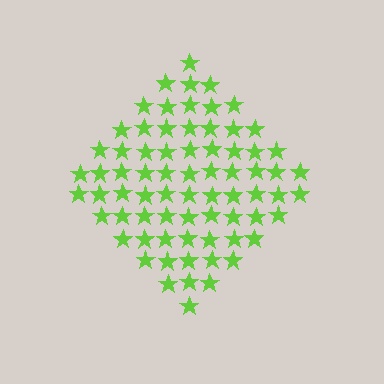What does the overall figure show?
The overall figure shows a diamond.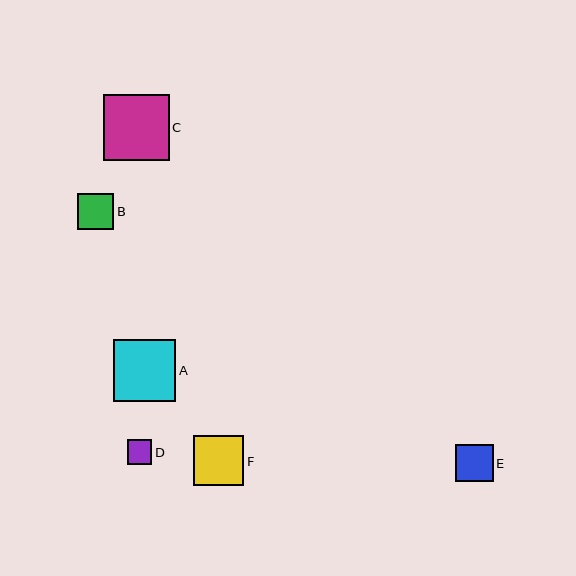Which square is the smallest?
Square D is the smallest with a size of approximately 24 pixels.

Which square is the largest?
Square C is the largest with a size of approximately 66 pixels.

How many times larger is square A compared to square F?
Square A is approximately 1.2 times the size of square F.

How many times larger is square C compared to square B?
Square C is approximately 1.8 times the size of square B.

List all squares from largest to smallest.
From largest to smallest: C, A, F, E, B, D.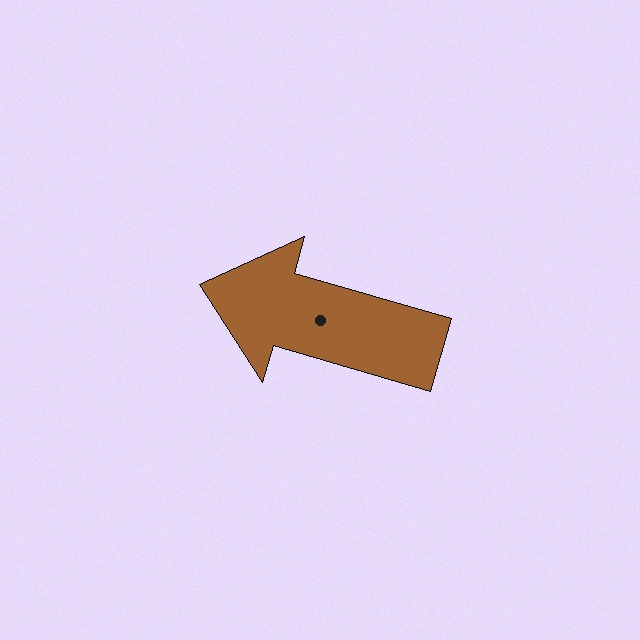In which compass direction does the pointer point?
West.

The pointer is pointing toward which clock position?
Roughly 10 o'clock.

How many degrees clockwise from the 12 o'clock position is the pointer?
Approximately 286 degrees.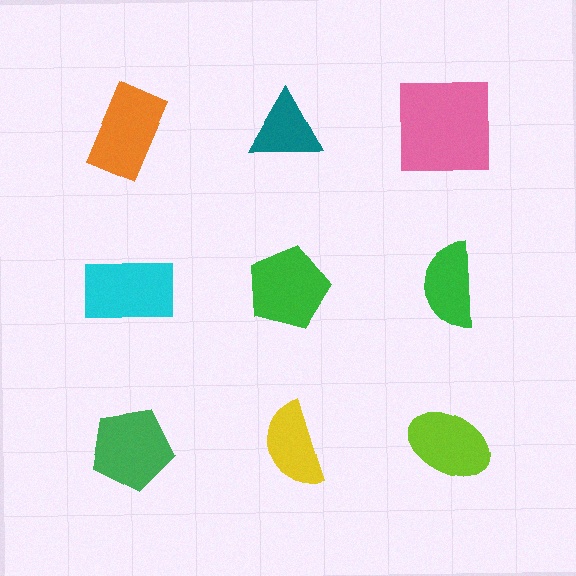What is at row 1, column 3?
A pink square.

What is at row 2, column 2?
A green pentagon.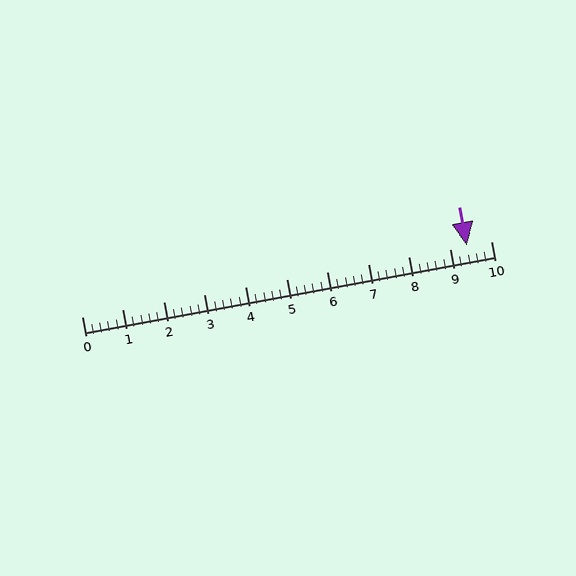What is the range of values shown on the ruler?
The ruler shows values from 0 to 10.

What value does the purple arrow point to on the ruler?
The purple arrow points to approximately 9.4.